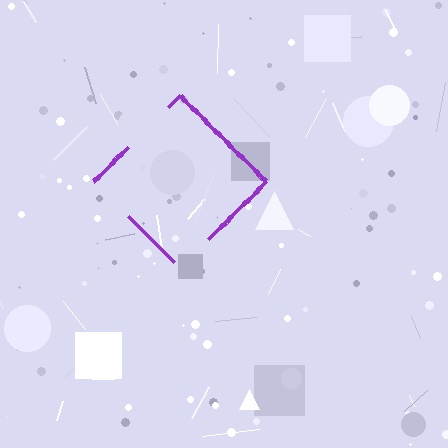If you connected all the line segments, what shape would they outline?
They would outline a diamond.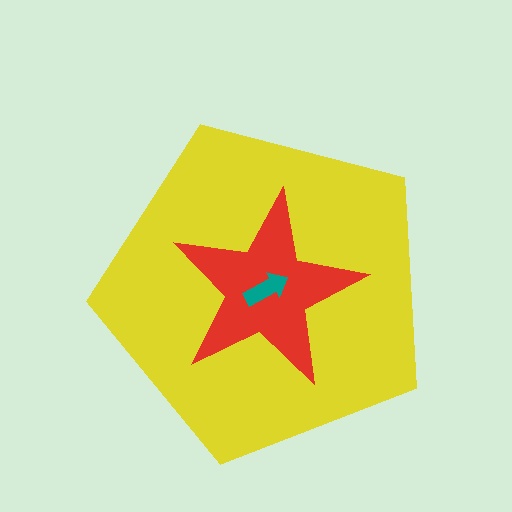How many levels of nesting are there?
3.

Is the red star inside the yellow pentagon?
Yes.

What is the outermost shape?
The yellow pentagon.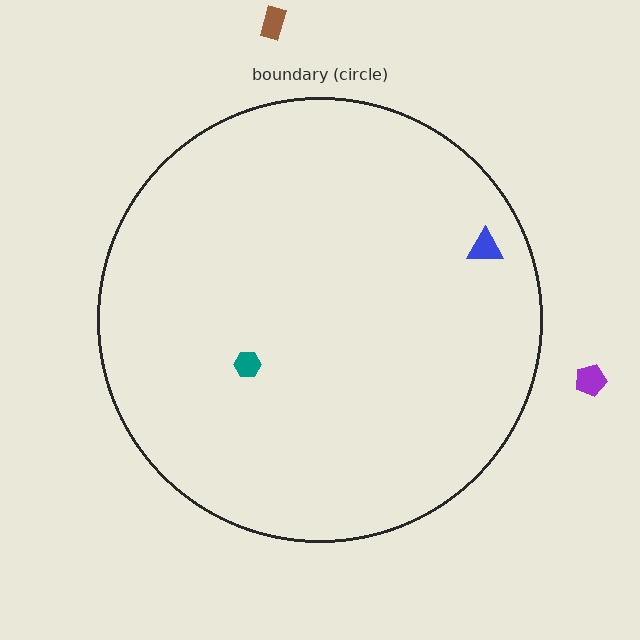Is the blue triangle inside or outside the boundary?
Inside.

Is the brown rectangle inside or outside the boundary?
Outside.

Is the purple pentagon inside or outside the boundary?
Outside.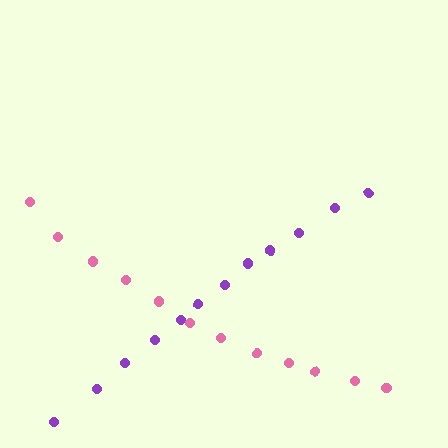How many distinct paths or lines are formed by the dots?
There are 2 distinct paths.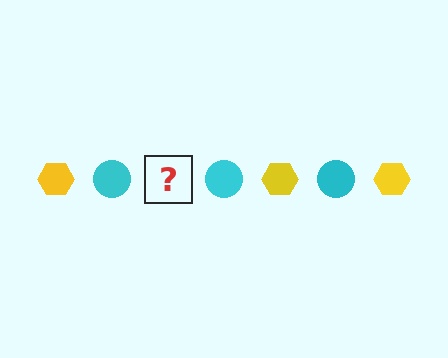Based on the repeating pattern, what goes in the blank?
The blank should be a yellow hexagon.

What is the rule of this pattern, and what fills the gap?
The rule is that the pattern alternates between yellow hexagon and cyan circle. The gap should be filled with a yellow hexagon.